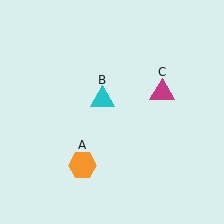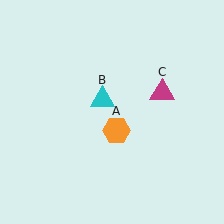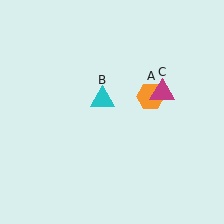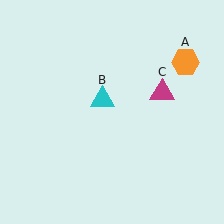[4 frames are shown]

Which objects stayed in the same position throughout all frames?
Cyan triangle (object B) and magenta triangle (object C) remained stationary.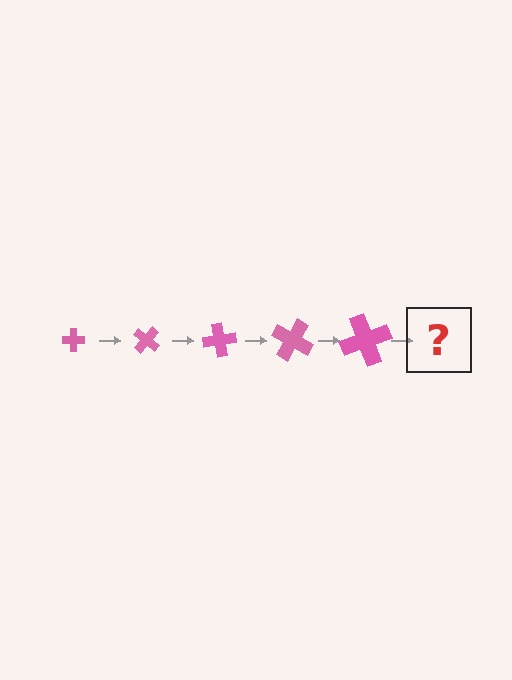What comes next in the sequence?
The next element should be a cross, larger than the previous one and rotated 200 degrees from the start.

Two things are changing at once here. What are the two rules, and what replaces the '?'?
The two rules are that the cross grows larger each step and it rotates 40 degrees each step. The '?' should be a cross, larger than the previous one and rotated 200 degrees from the start.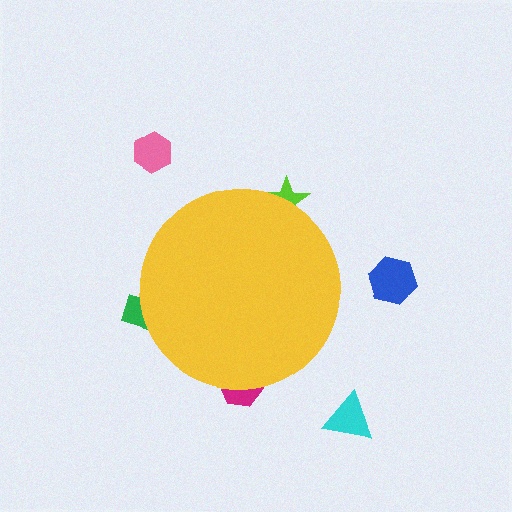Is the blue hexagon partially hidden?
No, the blue hexagon is fully visible.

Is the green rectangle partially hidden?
Yes, the green rectangle is partially hidden behind the yellow circle.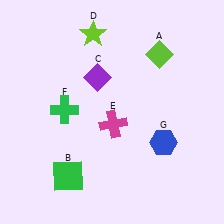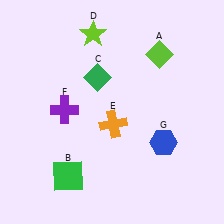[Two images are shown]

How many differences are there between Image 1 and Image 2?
There are 3 differences between the two images.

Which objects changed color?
C changed from purple to green. E changed from magenta to orange. F changed from green to purple.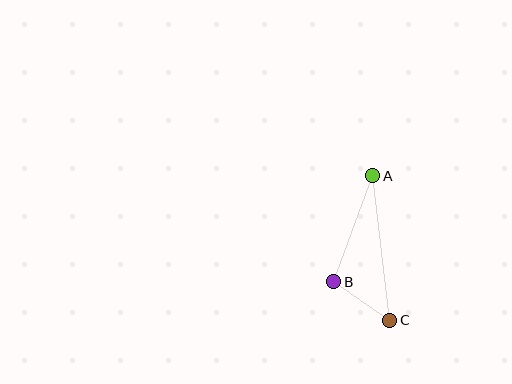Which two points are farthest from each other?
Points A and C are farthest from each other.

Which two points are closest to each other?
Points B and C are closest to each other.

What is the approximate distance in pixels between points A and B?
The distance between A and B is approximately 113 pixels.